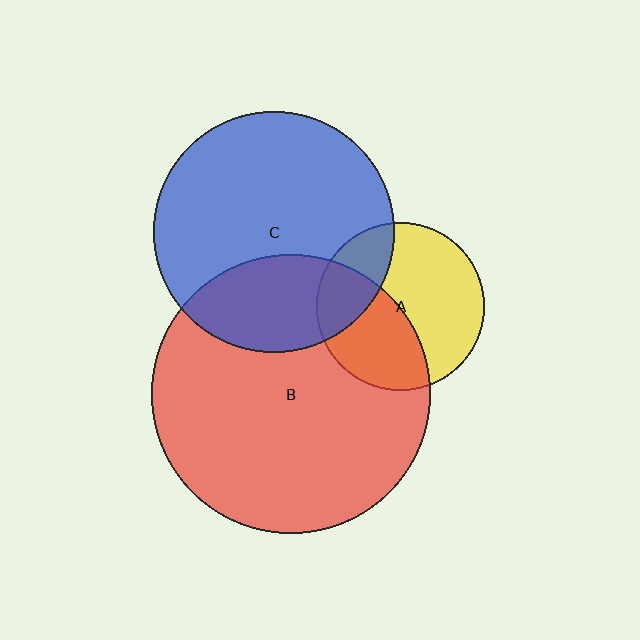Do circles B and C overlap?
Yes.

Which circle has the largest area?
Circle B (red).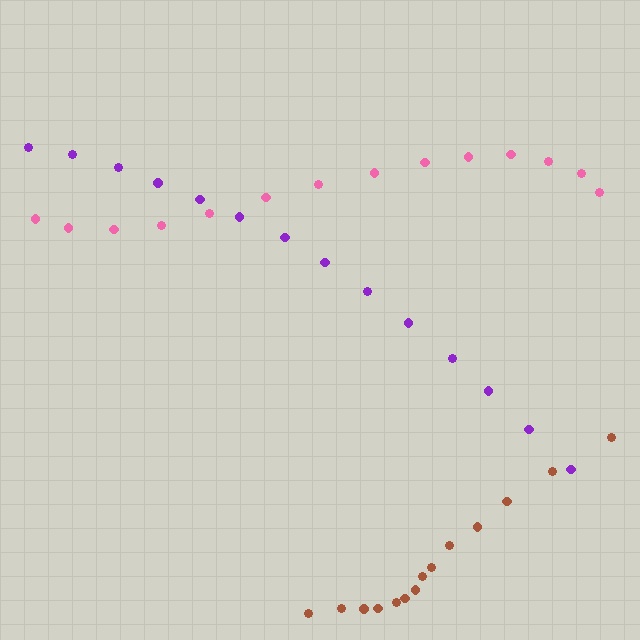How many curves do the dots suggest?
There are 3 distinct paths.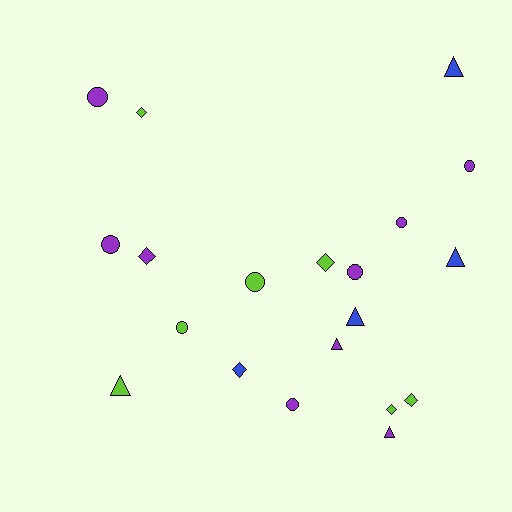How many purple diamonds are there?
There is 1 purple diamond.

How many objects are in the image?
There are 20 objects.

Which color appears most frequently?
Purple, with 9 objects.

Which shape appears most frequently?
Circle, with 8 objects.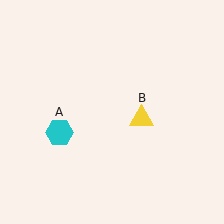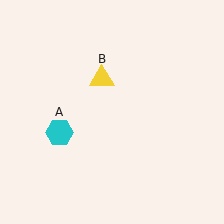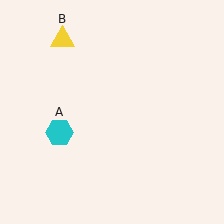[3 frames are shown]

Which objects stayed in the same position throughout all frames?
Cyan hexagon (object A) remained stationary.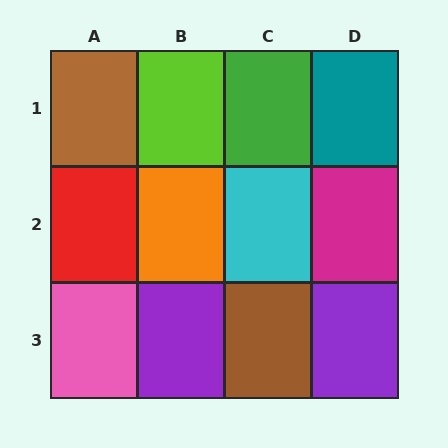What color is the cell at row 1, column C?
Green.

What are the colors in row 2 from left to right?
Red, orange, cyan, magenta.